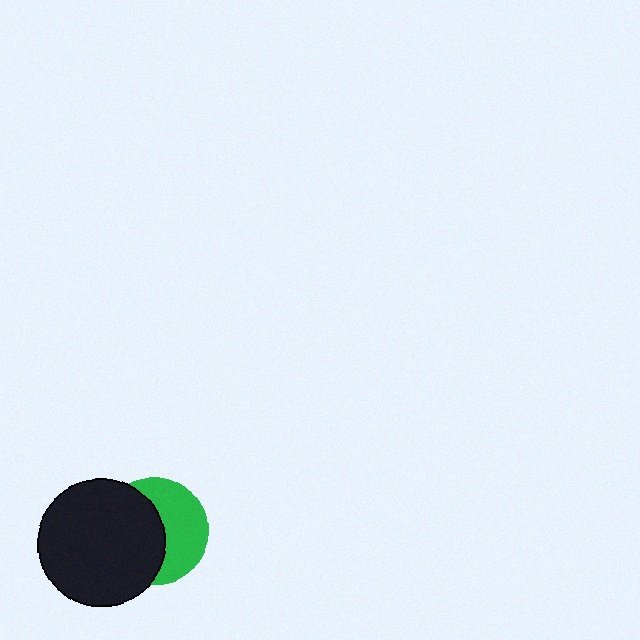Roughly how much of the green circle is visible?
About half of it is visible (roughly 48%).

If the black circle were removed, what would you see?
You would see the complete green circle.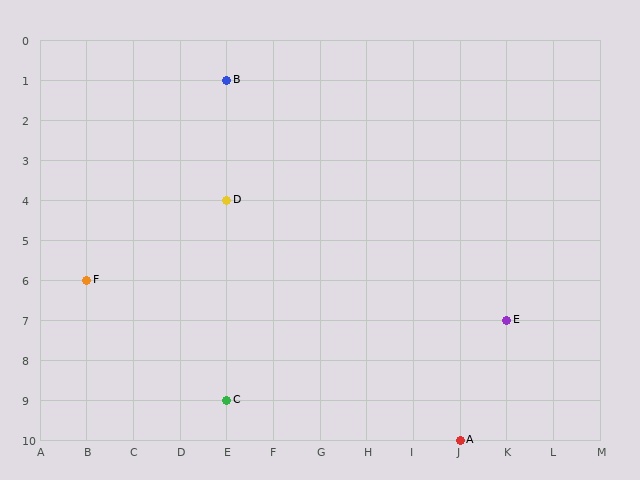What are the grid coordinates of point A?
Point A is at grid coordinates (J, 10).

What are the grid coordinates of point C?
Point C is at grid coordinates (E, 9).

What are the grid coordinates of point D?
Point D is at grid coordinates (E, 4).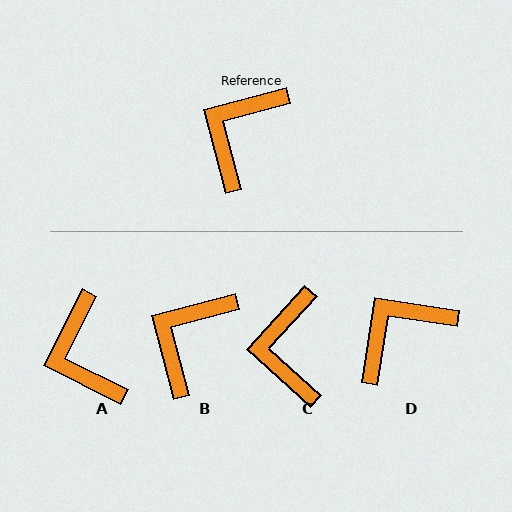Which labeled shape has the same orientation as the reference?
B.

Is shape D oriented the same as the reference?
No, it is off by about 23 degrees.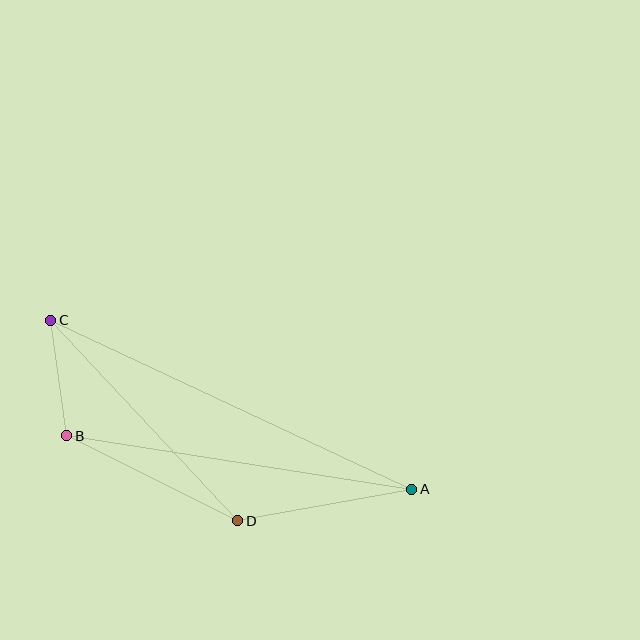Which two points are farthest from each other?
Points A and C are farthest from each other.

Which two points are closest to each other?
Points B and C are closest to each other.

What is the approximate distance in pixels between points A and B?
The distance between A and B is approximately 349 pixels.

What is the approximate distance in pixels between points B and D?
The distance between B and D is approximately 191 pixels.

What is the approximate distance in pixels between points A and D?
The distance between A and D is approximately 177 pixels.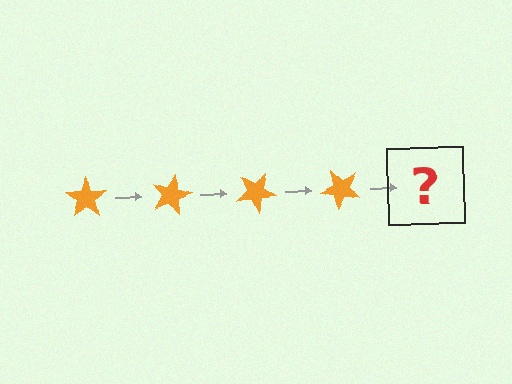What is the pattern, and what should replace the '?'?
The pattern is that the star rotates 15 degrees each step. The '?' should be an orange star rotated 60 degrees.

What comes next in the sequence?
The next element should be an orange star rotated 60 degrees.